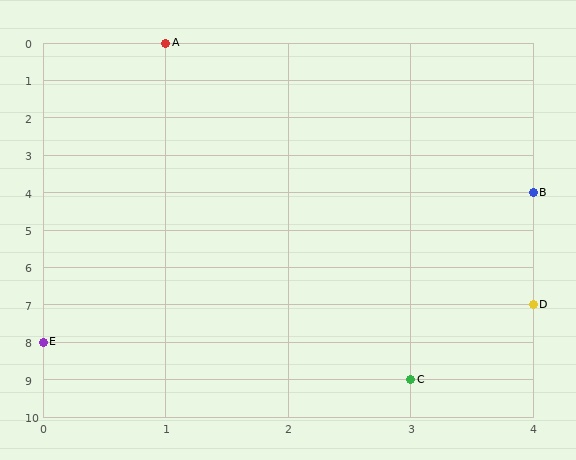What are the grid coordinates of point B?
Point B is at grid coordinates (4, 4).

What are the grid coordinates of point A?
Point A is at grid coordinates (1, 0).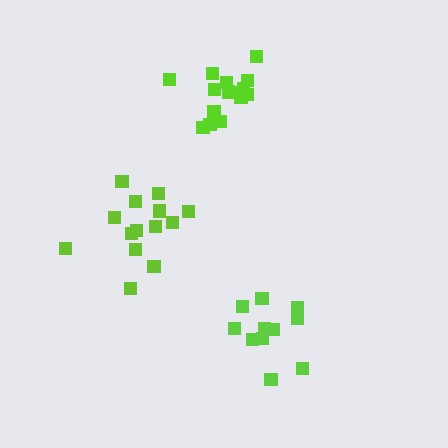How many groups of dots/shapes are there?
There are 3 groups.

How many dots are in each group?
Group 1: 14 dots, Group 2: 11 dots, Group 3: 15 dots (40 total).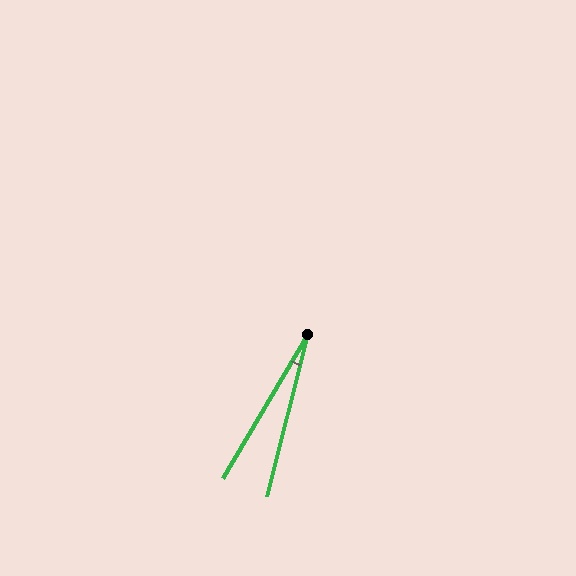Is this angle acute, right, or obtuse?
It is acute.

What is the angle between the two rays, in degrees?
Approximately 16 degrees.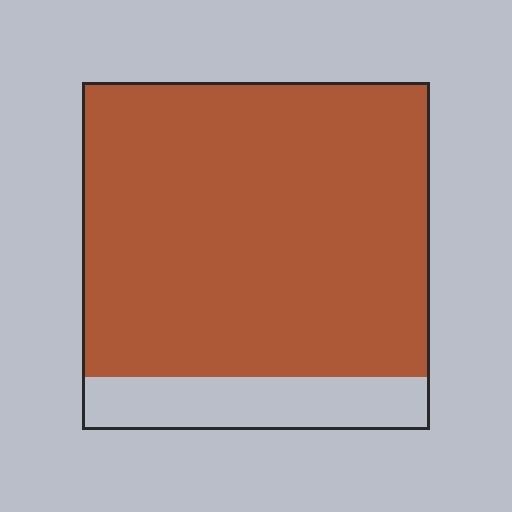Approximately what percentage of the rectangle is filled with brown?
Approximately 85%.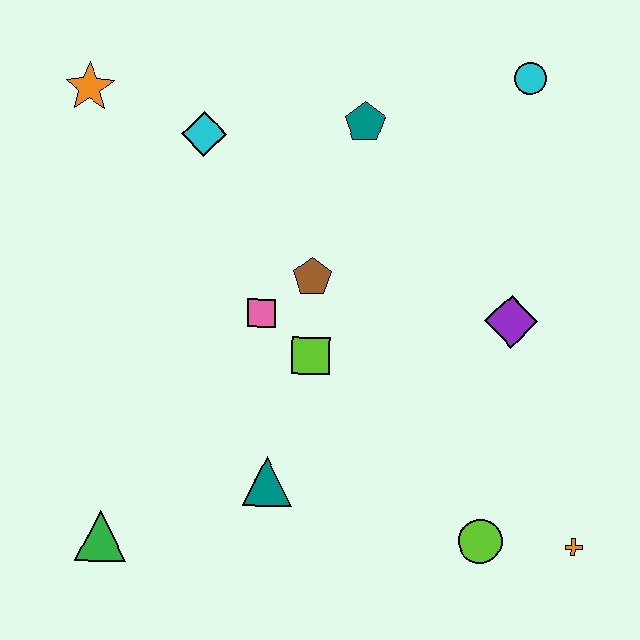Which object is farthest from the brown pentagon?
The orange cross is farthest from the brown pentagon.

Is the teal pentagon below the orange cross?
No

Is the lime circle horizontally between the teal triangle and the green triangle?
No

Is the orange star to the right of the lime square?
No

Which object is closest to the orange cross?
The lime circle is closest to the orange cross.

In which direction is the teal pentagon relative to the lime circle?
The teal pentagon is above the lime circle.